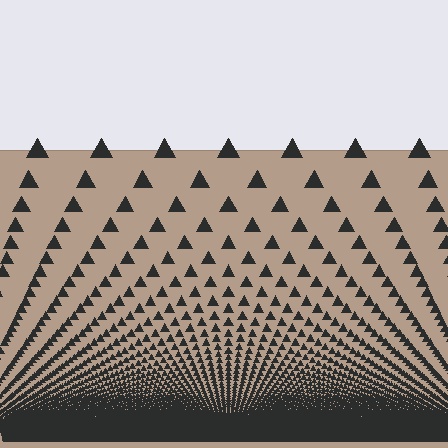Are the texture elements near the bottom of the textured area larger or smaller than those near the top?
Smaller. The gradient is inverted — elements near the bottom are smaller and denser.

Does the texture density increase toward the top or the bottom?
Density increases toward the bottom.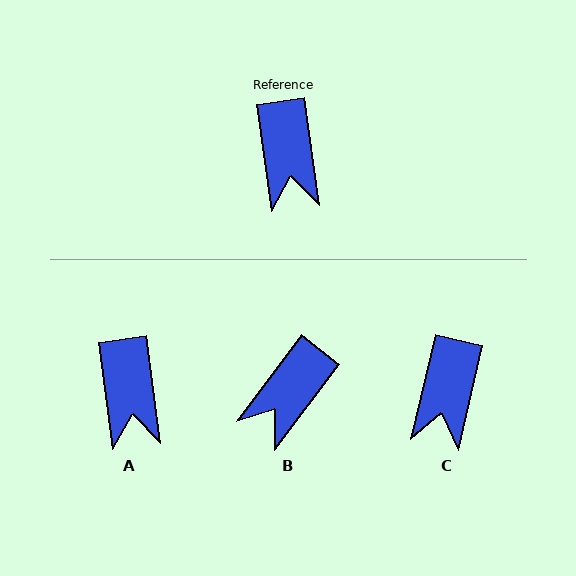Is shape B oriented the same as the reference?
No, it is off by about 45 degrees.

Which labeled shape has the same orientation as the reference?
A.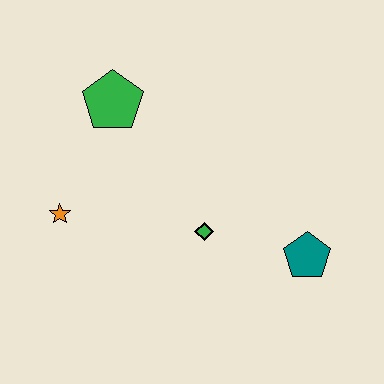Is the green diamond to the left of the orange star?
No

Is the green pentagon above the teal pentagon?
Yes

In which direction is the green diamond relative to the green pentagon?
The green diamond is below the green pentagon.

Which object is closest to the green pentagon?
The orange star is closest to the green pentagon.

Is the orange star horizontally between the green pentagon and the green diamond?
No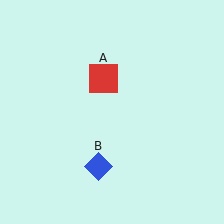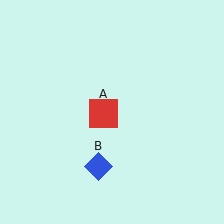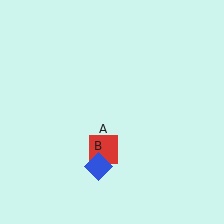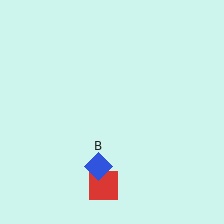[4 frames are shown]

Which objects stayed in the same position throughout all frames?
Blue diamond (object B) remained stationary.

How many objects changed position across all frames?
1 object changed position: red square (object A).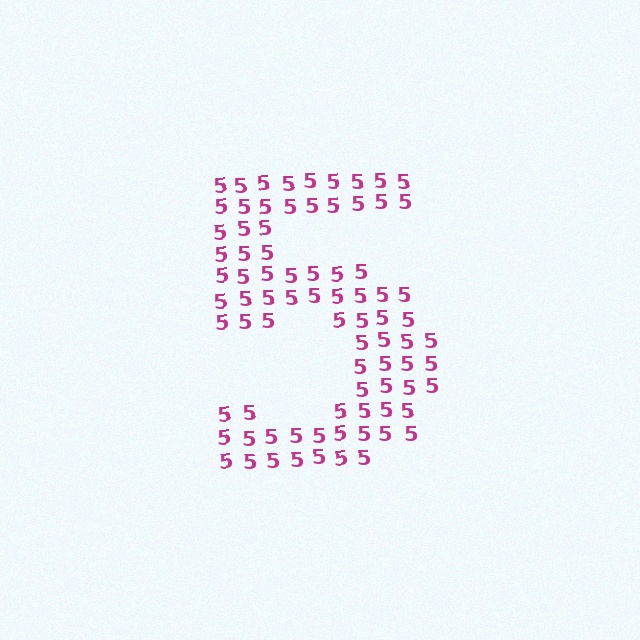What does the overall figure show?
The overall figure shows the digit 5.